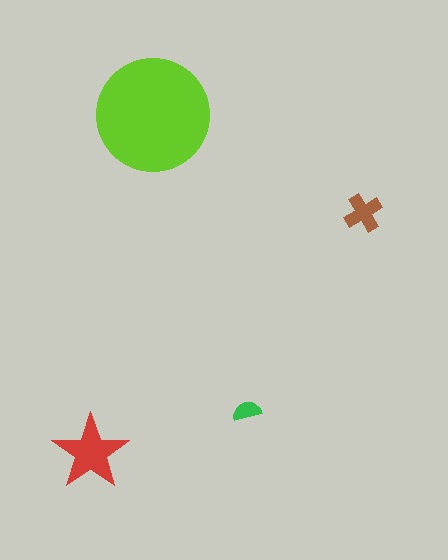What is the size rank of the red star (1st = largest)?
2nd.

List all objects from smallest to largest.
The green semicircle, the brown cross, the red star, the lime circle.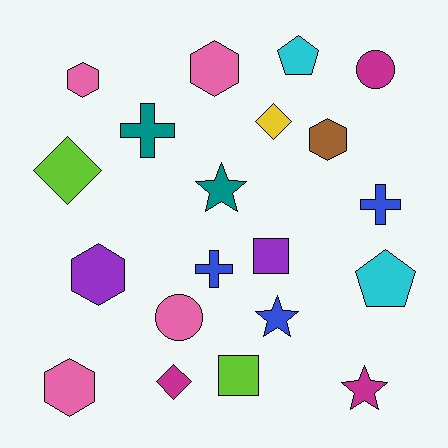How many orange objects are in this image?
There are no orange objects.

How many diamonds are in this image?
There are 3 diamonds.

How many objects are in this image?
There are 20 objects.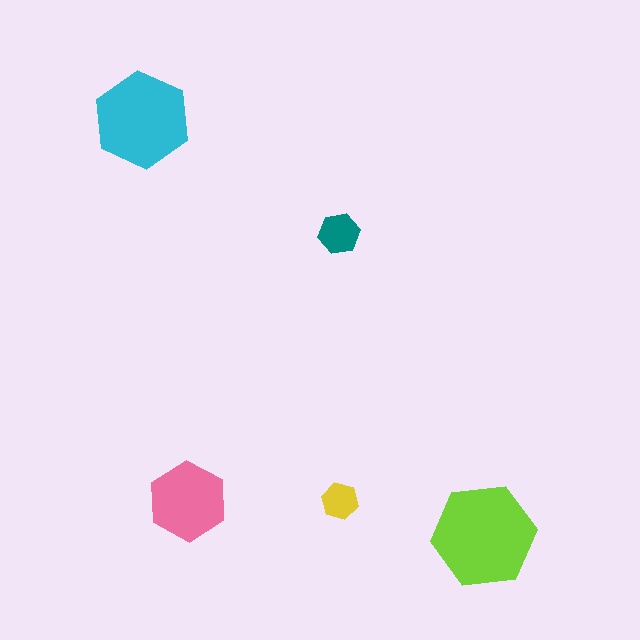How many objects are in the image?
There are 5 objects in the image.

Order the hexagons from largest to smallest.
the lime one, the cyan one, the pink one, the teal one, the yellow one.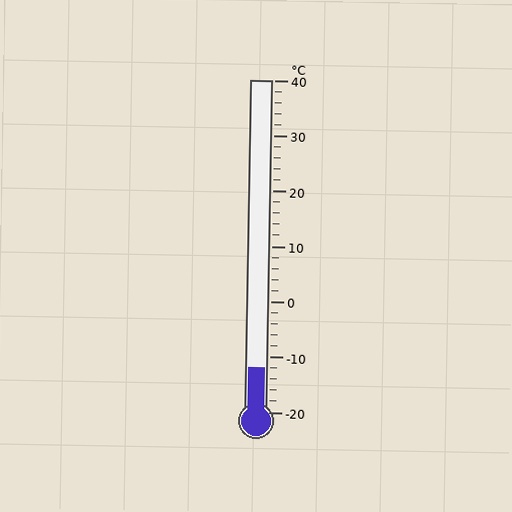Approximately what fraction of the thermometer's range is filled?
The thermometer is filled to approximately 15% of its range.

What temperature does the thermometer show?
The thermometer shows approximately -12°C.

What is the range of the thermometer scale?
The thermometer scale ranges from -20°C to 40°C.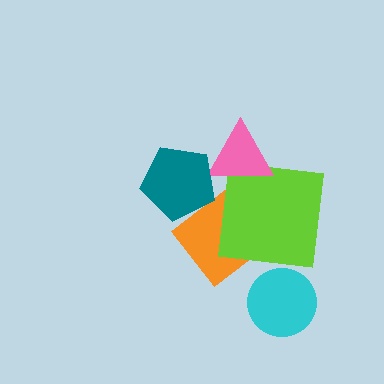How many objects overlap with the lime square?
2 objects overlap with the lime square.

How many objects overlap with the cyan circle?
0 objects overlap with the cyan circle.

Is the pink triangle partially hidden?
Yes, it is partially covered by another shape.